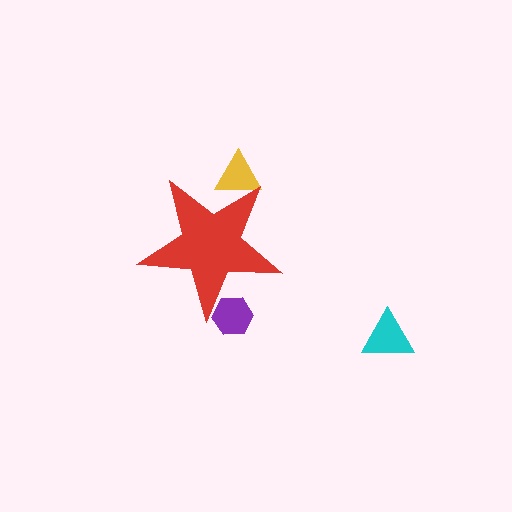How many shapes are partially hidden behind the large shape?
2 shapes are partially hidden.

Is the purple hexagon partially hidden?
Yes, the purple hexagon is partially hidden behind the red star.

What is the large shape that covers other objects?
A red star.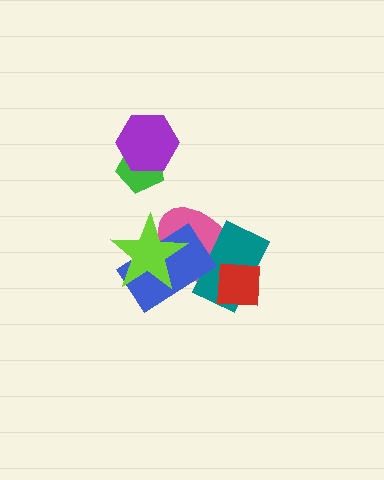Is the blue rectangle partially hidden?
Yes, it is partially covered by another shape.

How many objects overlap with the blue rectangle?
3 objects overlap with the blue rectangle.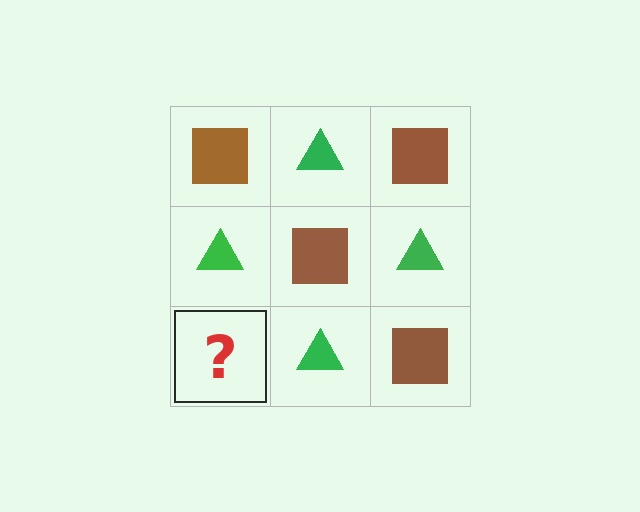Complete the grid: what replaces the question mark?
The question mark should be replaced with a brown square.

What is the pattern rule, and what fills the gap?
The rule is that it alternates brown square and green triangle in a checkerboard pattern. The gap should be filled with a brown square.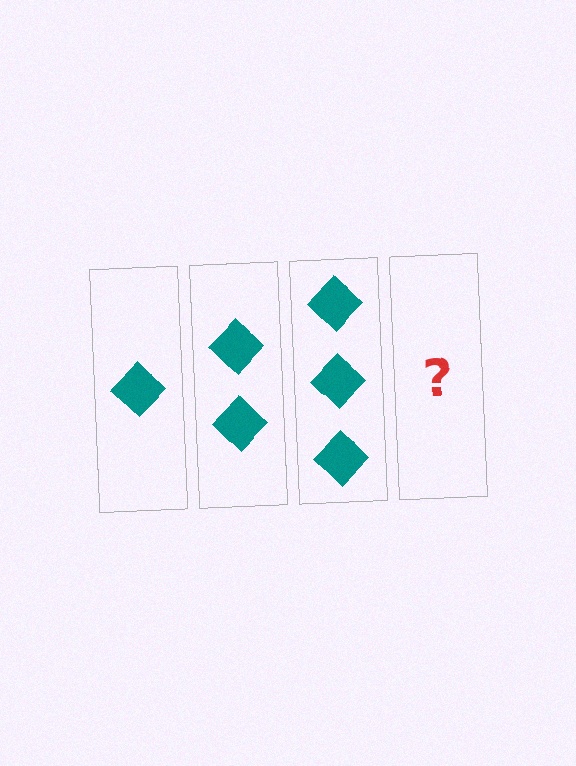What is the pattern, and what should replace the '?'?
The pattern is that each step adds one more diamond. The '?' should be 4 diamonds.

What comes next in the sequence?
The next element should be 4 diamonds.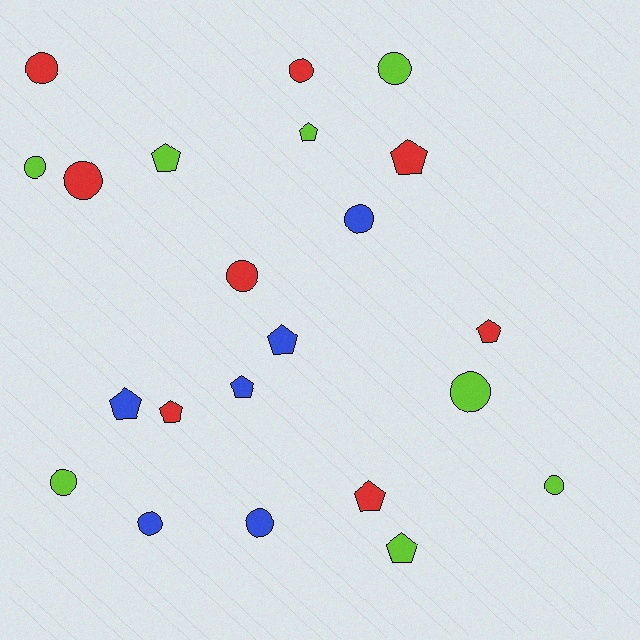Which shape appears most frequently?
Circle, with 12 objects.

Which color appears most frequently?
Lime, with 8 objects.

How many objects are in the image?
There are 22 objects.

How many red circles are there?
There are 4 red circles.